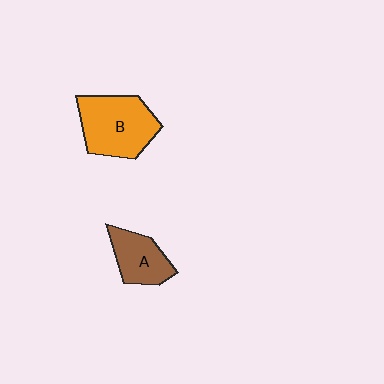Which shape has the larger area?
Shape B (orange).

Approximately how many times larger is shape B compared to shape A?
Approximately 1.6 times.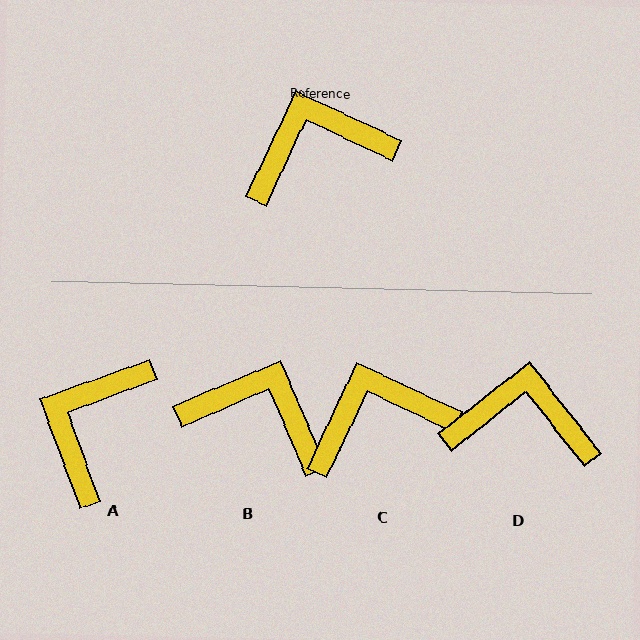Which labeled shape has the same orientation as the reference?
C.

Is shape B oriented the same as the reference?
No, it is off by about 42 degrees.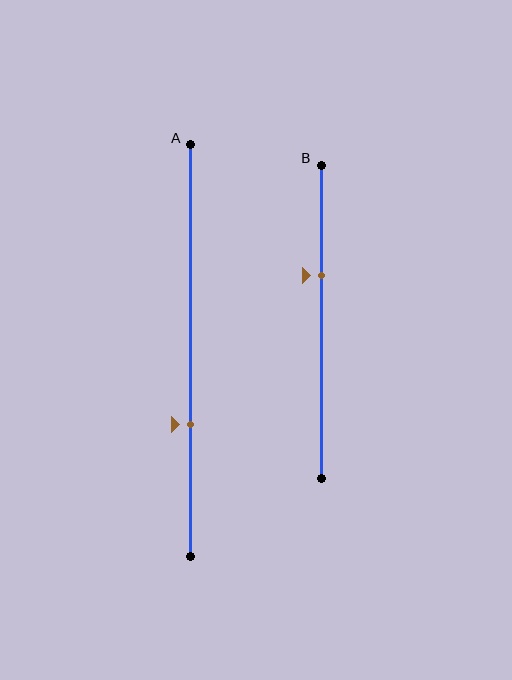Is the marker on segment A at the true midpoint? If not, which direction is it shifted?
No, the marker on segment A is shifted downward by about 18% of the segment length.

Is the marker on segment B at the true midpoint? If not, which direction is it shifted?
No, the marker on segment B is shifted upward by about 15% of the segment length.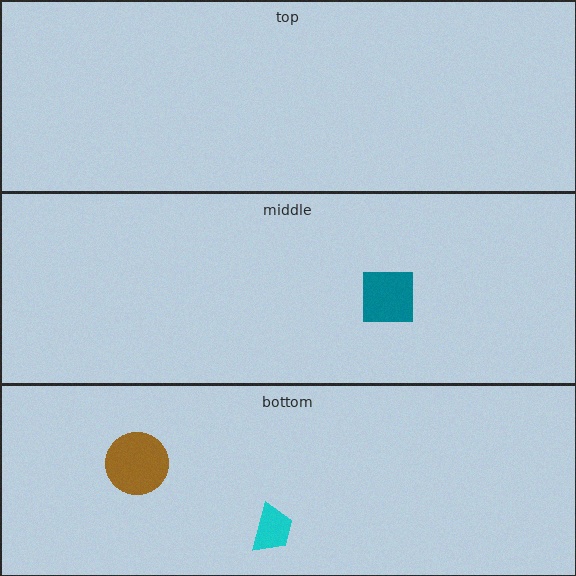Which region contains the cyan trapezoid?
The bottom region.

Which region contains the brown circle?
The bottom region.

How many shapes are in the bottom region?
2.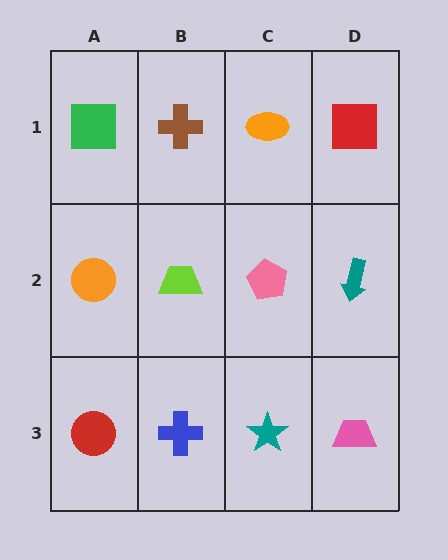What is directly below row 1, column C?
A pink pentagon.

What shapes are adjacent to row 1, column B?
A lime trapezoid (row 2, column B), a green square (row 1, column A), an orange ellipse (row 1, column C).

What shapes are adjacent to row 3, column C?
A pink pentagon (row 2, column C), a blue cross (row 3, column B), a pink trapezoid (row 3, column D).